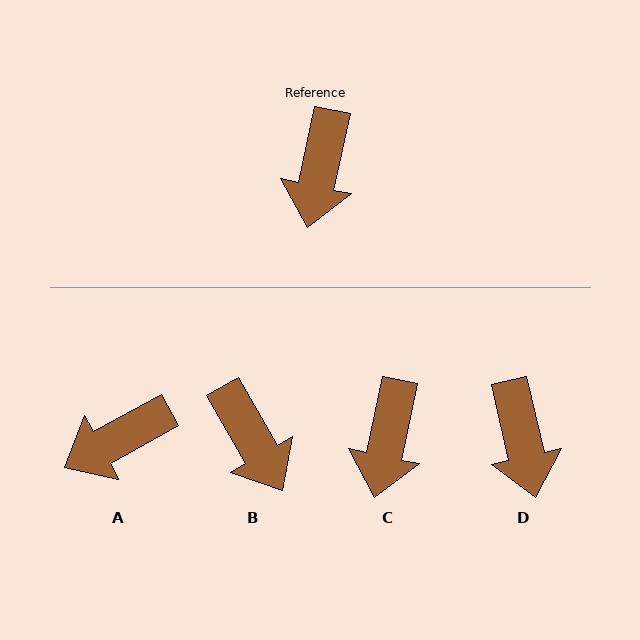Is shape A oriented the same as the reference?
No, it is off by about 49 degrees.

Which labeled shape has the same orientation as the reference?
C.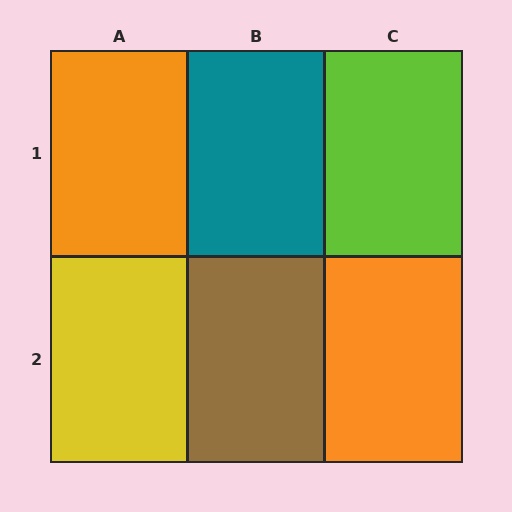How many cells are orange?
2 cells are orange.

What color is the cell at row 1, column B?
Teal.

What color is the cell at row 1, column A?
Orange.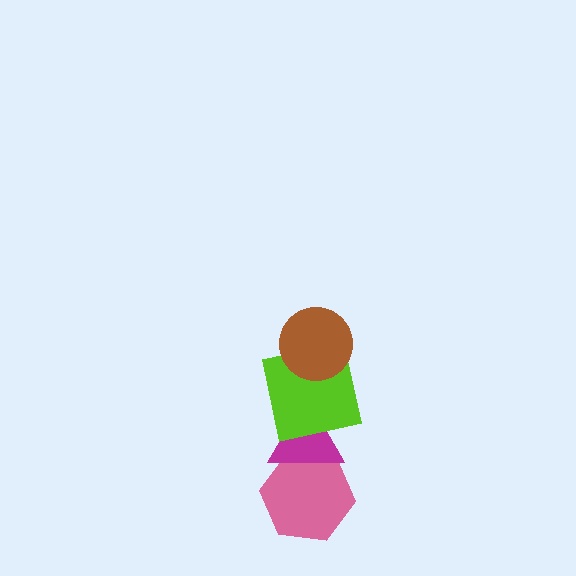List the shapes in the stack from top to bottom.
From top to bottom: the brown circle, the lime square, the magenta triangle, the pink hexagon.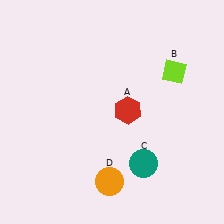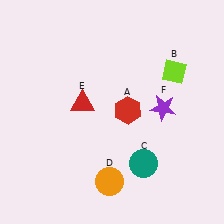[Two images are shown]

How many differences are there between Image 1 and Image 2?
There are 2 differences between the two images.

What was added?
A red triangle (E), a purple star (F) were added in Image 2.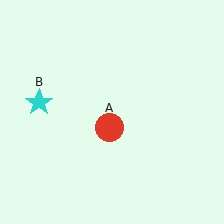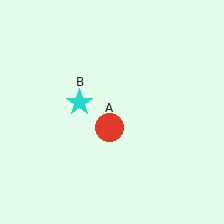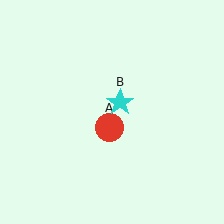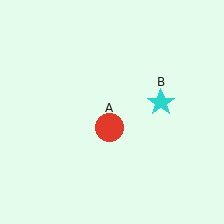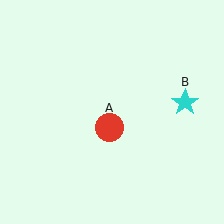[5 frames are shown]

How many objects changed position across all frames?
1 object changed position: cyan star (object B).